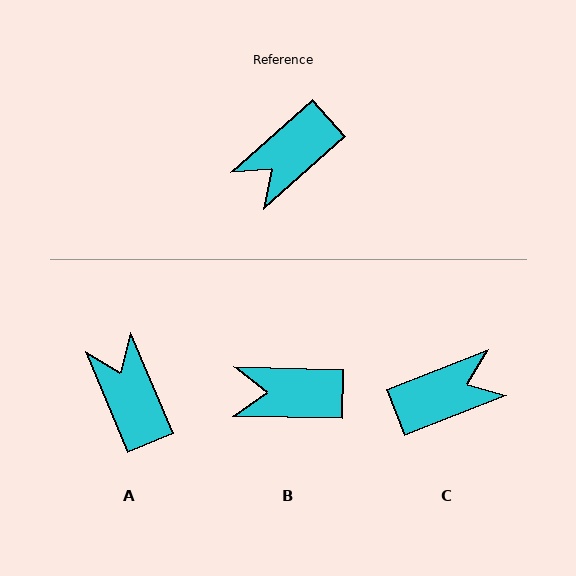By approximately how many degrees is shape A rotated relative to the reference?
Approximately 109 degrees clockwise.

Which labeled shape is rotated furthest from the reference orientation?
C, about 160 degrees away.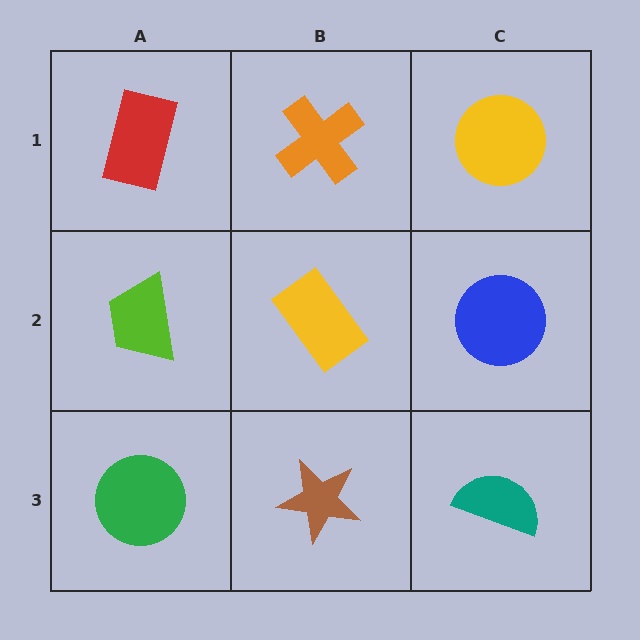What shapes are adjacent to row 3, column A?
A lime trapezoid (row 2, column A), a brown star (row 3, column B).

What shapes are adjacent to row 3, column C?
A blue circle (row 2, column C), a brown star (row 3, column B).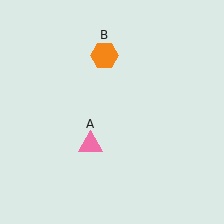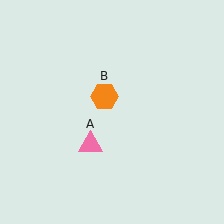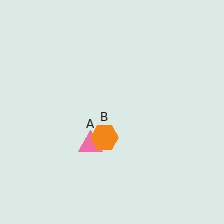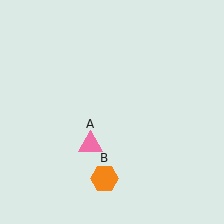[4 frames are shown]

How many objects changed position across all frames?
1 object changed position: orange hexagon (object B).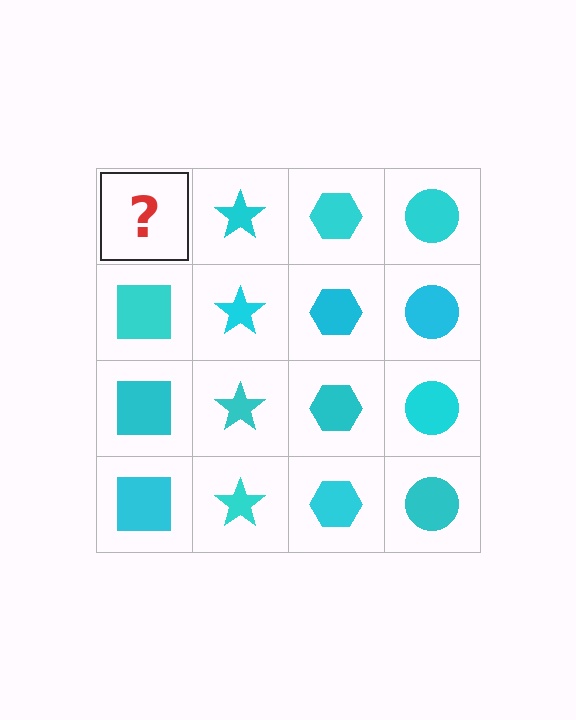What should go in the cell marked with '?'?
The missing cell should contain a cyan square.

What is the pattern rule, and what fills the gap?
The rule is that each column has a consistent shape. The gap should be filled with a cyan square.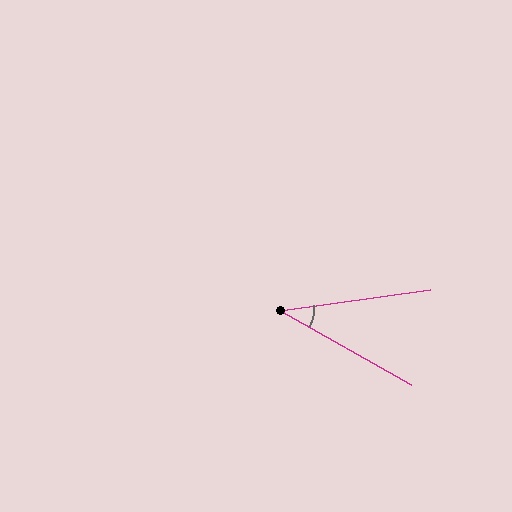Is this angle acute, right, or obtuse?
It is acute.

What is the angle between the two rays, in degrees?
Approximately 37 degrees.